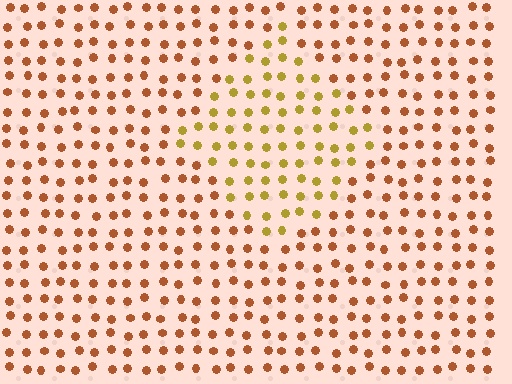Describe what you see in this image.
The image is filled with small brown elements in a uniform arrangement. A diamond-shaped region is visible where the elements are tinted to a slightly different hue, forming a subtle color boundary.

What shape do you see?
I see a diamond.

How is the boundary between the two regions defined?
The boundary is defined purely by a slight shift in hue (about 32 degrees). Spacing, size, and orientation are identical on both sides.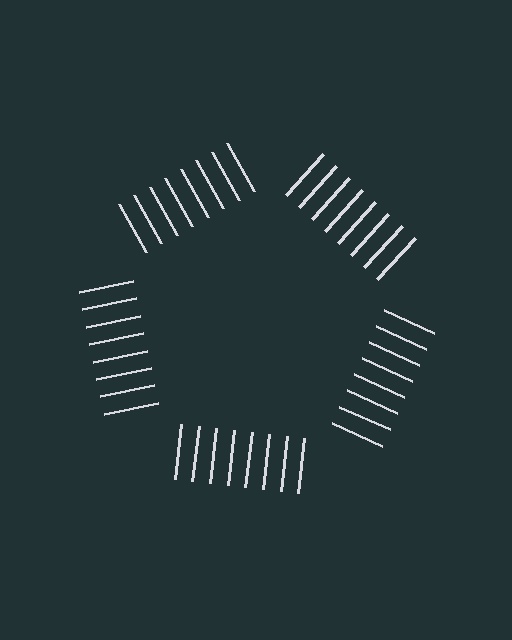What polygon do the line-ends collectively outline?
An illusory pentagon — the line segments terminate on its edges but no continuous stroke is drawn.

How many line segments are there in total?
40 — 8 along each of the 5 edges.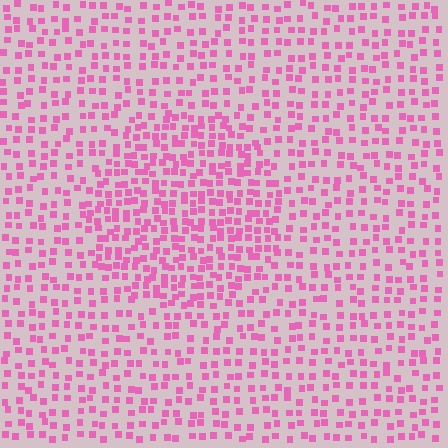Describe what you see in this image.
The image contains small pink elements arranged at two different densities. A circle-shaped region is visible where the elements are more densely packed than the surrounding area.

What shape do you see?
I see a circle.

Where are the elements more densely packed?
The elements are more densely packed inside the circle boundary.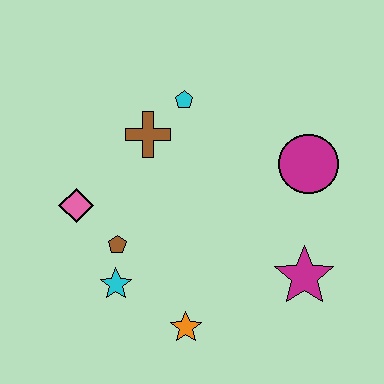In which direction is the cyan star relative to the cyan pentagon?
The cyan star is below the cyan pentagon.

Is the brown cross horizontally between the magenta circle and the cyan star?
Yes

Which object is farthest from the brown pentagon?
The magenta circle is farthest from the brown pentagon.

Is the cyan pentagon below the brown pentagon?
No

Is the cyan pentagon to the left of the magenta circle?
Yes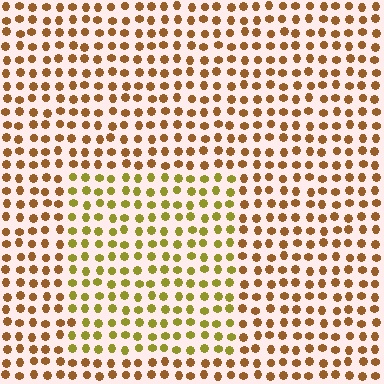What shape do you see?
I see a rectangle.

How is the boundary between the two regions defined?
The boundary is defined purely by a slight shift in hue (about 35 degrees). Spacing, size, and orientation are identical on both sides.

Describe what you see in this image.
The image is filled with small brown elements in a uniform arrangement. A rectangle-shaped region is visible where the elements are tinted to a slightly different hue, forming a subtle color boundary.